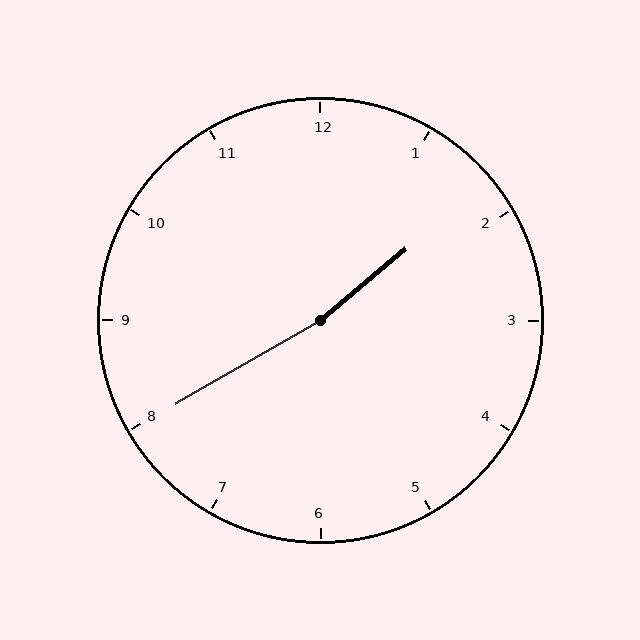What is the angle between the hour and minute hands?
Approximately 170 degrees.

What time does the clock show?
1:40.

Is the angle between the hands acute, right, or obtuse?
It is obtuse.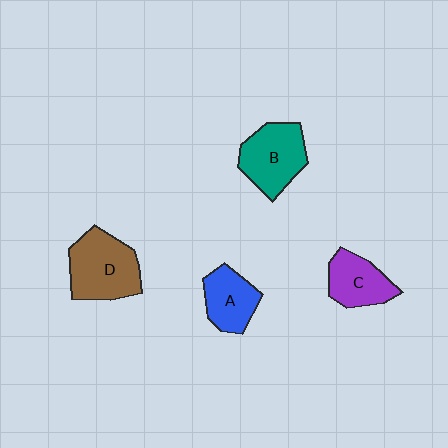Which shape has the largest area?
Shape D (brown).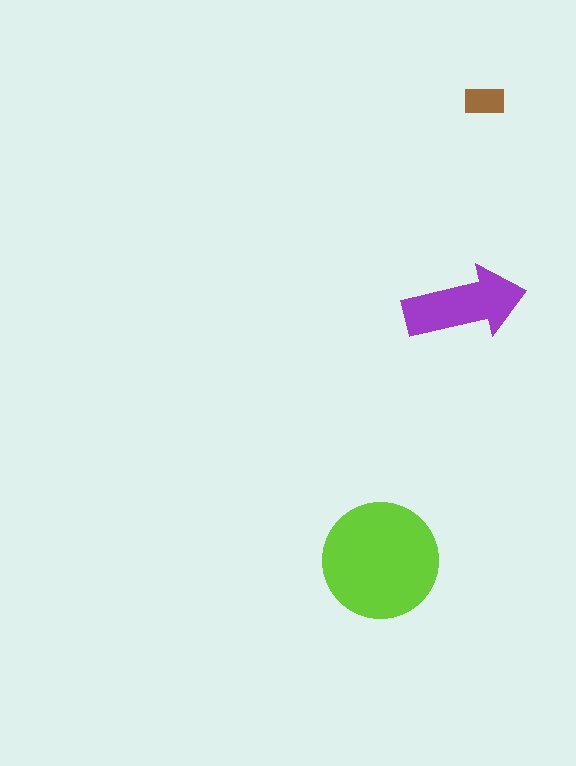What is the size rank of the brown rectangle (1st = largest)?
3rd.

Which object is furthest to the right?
The brown rectangle is rightmost.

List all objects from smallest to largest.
The brown rectangle, the purple arrow, the lime circle.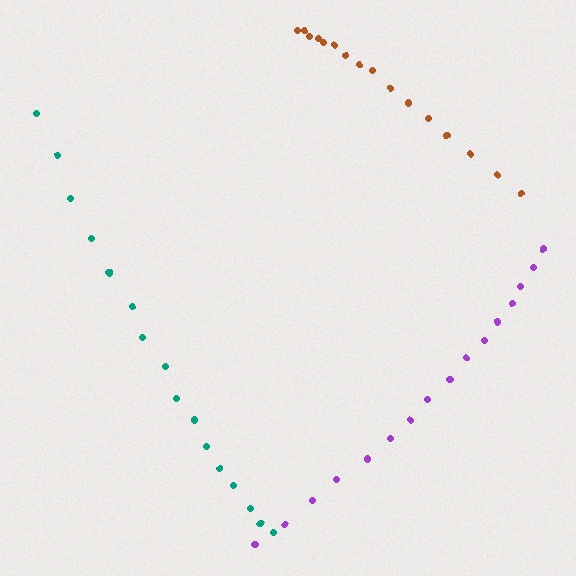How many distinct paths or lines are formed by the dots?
There are 3 distinct paths.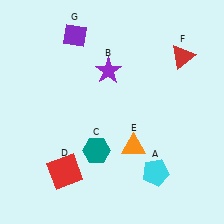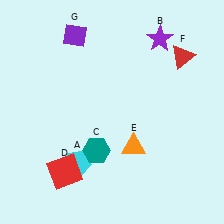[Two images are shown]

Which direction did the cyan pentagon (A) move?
The cyan pentagon (A) moved left.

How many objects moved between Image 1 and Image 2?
2 objects moved between the two images.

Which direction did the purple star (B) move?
The purple star (B) moved right.